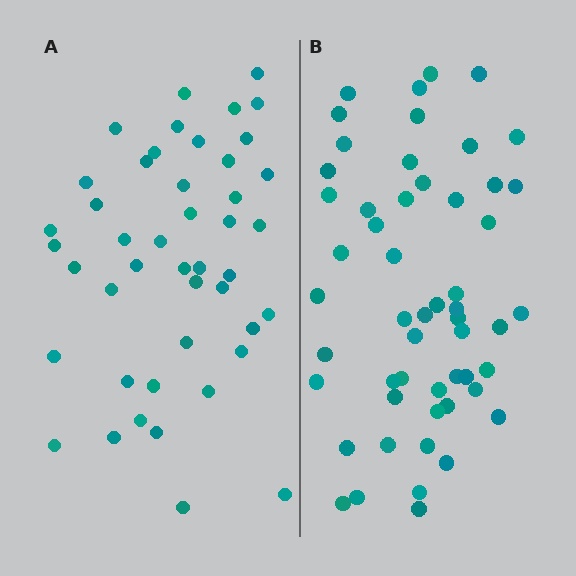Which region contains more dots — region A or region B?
Region B (the right region) has more dots.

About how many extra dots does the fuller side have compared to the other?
Region B has roughly 8 or so more dots than region A.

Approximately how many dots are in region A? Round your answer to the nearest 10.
About 40 dots. (The exact count is 45, which rounds to 40.)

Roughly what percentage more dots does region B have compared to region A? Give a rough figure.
About 20% more.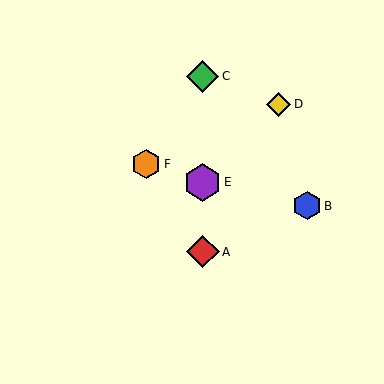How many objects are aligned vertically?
3 objects (A, C, E) are aligned vertically.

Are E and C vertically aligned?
Yes, both are at x≈203.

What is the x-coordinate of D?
Object D is at x≈279.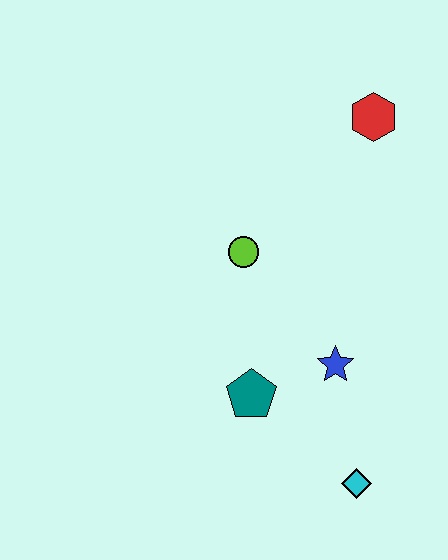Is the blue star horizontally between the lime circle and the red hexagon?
Yes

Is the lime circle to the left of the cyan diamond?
Yes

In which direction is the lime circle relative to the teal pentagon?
The lime circle is above the teal pentagon.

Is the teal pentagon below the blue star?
Yes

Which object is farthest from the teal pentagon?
The red hexagon is farthest from the teal pentagon.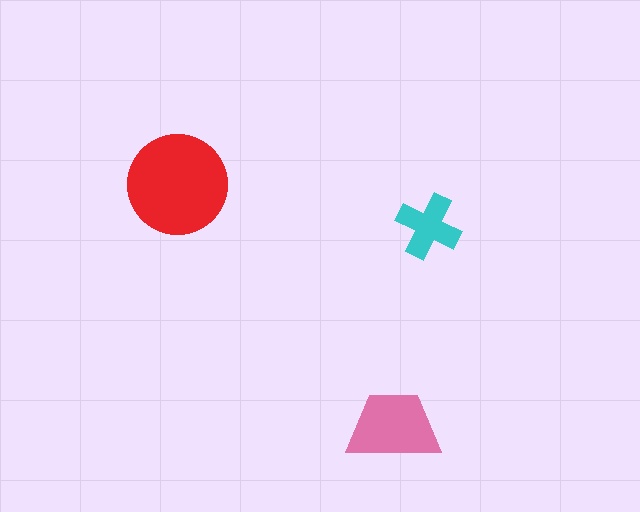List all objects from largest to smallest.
The red circle, the pink trapezoid, the cyan cross.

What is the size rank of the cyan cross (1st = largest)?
3rd.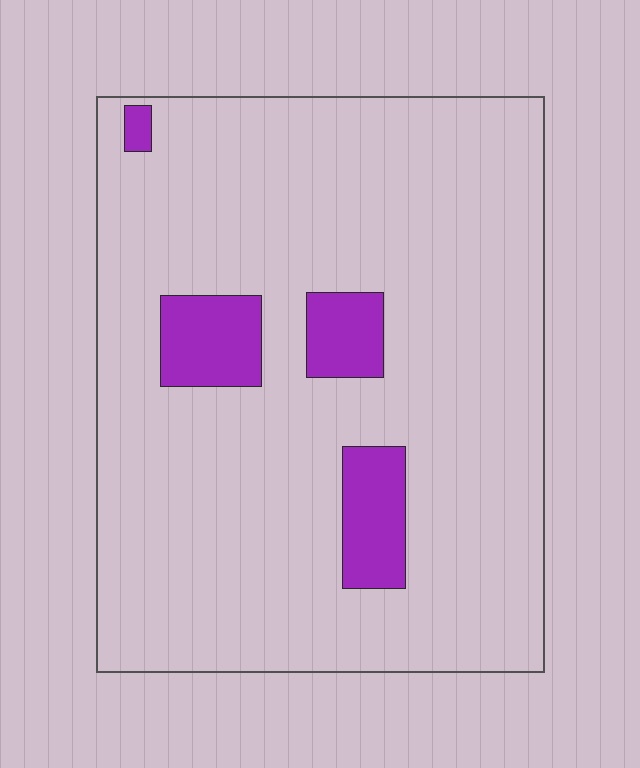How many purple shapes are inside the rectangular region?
4.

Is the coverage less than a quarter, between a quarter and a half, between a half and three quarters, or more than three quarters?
Less than a quarter.